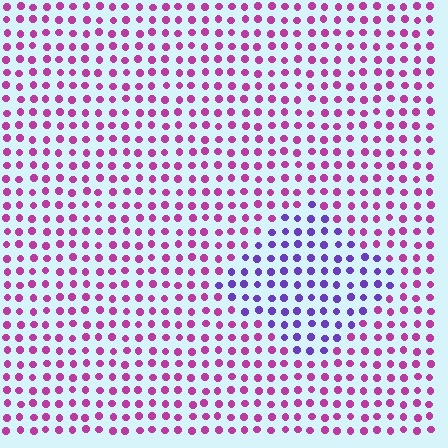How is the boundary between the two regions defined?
The boundary is defined purely by a slight shift in hue (about 50 degrees). Spacing, size, and orientation are identical on both sides.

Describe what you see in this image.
The image is filled with small magenta elements in a uniform arrangement. A diamond-shaped region is visible where the elements are tinted to a slightly different hue, forming a subtle color boundary.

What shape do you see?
I see a diamond.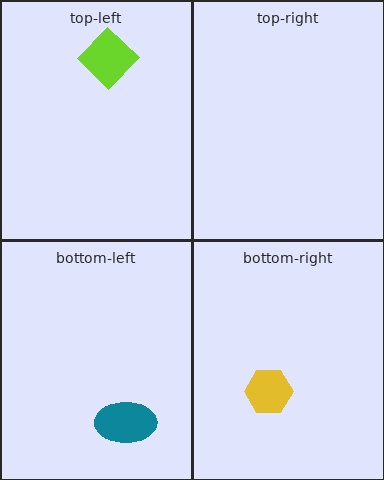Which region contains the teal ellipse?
The bottom-left region.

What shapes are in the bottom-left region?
The teal ellipse.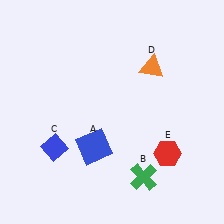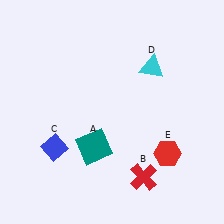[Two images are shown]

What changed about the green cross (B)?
In Image 1, B is green. In Image 2, it changed to red.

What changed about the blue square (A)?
In Image 1, A is blue. In Image 2, it changed to teal.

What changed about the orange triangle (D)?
In Image 1, D is orange. In Image 2, it changed to cyan.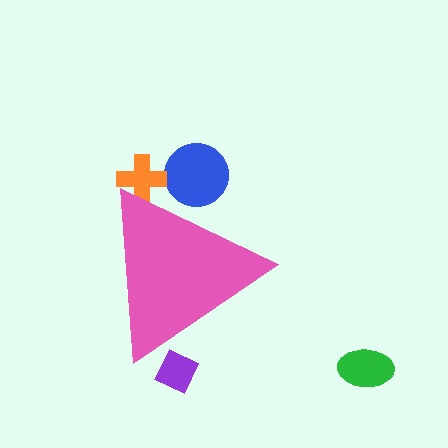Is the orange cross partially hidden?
Yes, the orange cross is partially hidden behind the pink triangle.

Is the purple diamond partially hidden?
Yes, the purple diamond is partially hidden behind the pink triangle.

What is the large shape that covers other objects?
A pink triangle.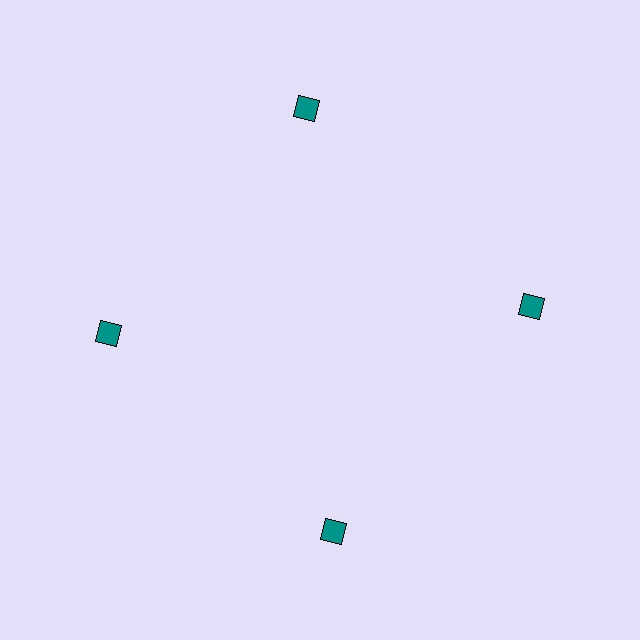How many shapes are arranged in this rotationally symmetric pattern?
There are 4 shapes, arranged in 4 groups of 1.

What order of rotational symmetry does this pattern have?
This pattern has 4-fold rotational symmetry.